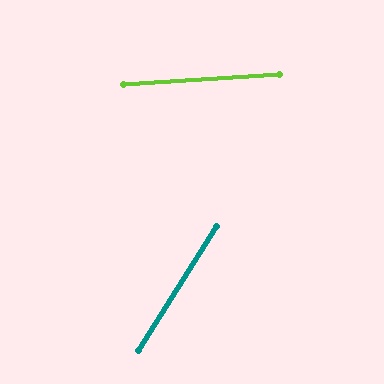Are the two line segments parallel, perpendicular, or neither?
Neither parallel nor perpendicular — they differ by about 55°.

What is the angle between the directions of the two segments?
Approximately 55 degrees.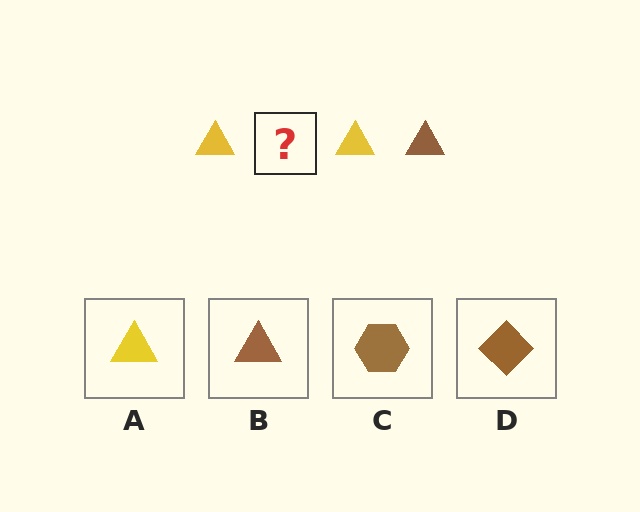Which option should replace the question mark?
Option B.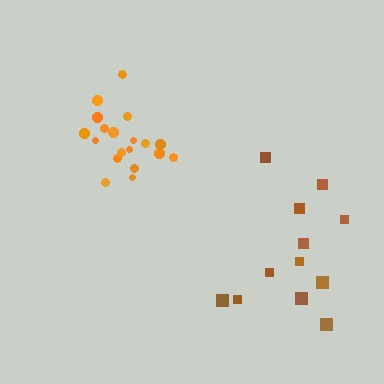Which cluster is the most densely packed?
Orange.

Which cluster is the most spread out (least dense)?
Brown.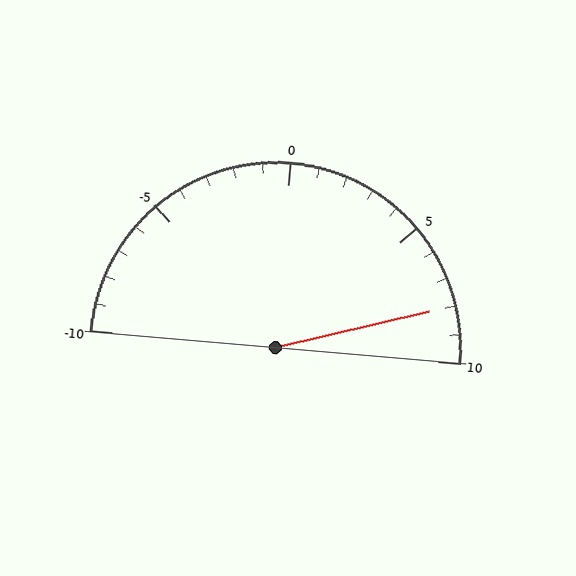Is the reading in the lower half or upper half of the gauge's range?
The reading is in the upper half of the range (-10 to 10).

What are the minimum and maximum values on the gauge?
The gauge ranges from -10 to 10.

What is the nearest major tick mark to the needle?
The nearest major tick mark is 10.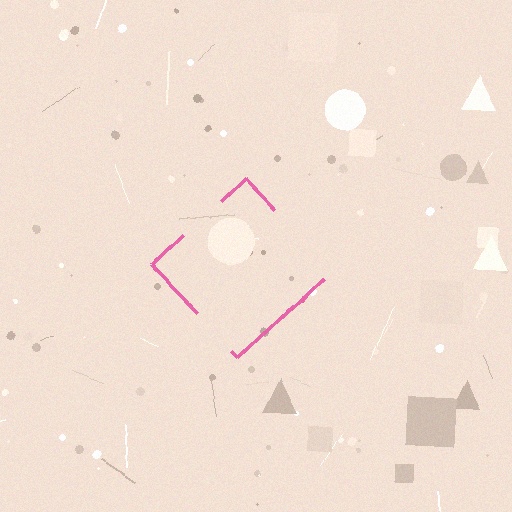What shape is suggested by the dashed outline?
The dashed outline suggests a diamond.